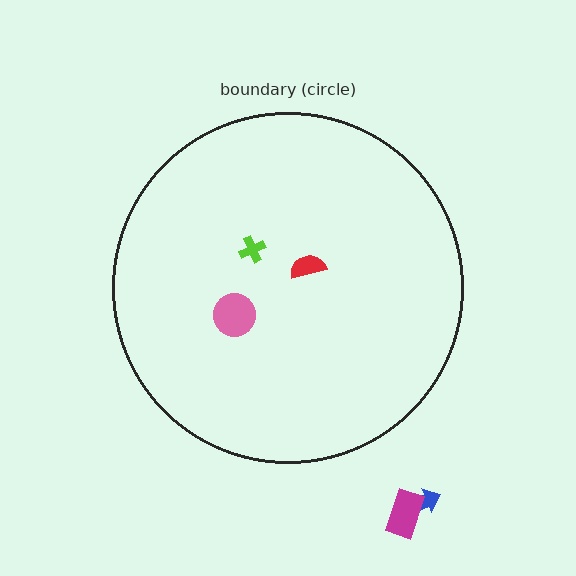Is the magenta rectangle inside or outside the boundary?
Outside.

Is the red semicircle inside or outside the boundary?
Inside.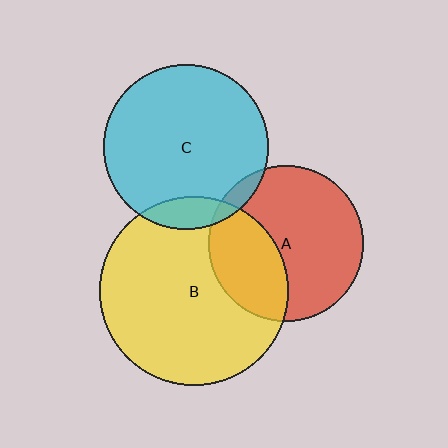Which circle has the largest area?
Circle B (yellow).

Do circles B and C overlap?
Yes.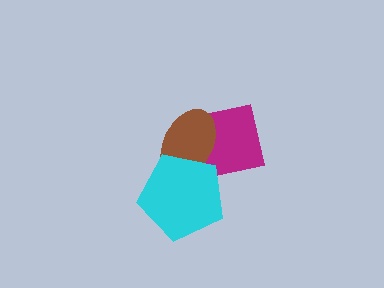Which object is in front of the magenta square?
The brown ellipse is in front of the magenta square.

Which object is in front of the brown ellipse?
The cyan pentagon is in front of the brown ellipse.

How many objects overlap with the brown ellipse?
2 objects overlap with the brown ellipse.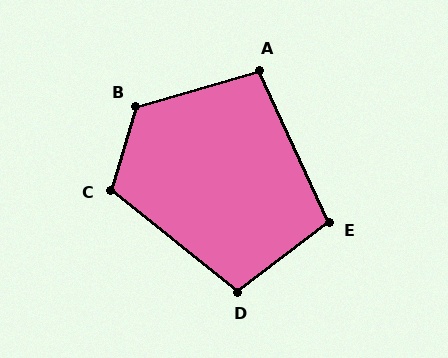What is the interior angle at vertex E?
Approximately 102 degrees (obtuse).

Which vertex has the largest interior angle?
B, at approximately 123 degrees.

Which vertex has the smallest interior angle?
A, at approximately 98 degrees.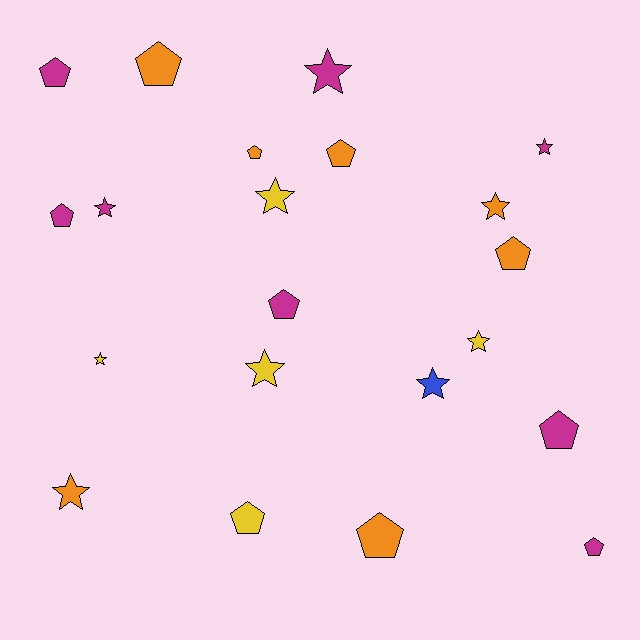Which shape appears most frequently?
Pentagon, with 11 objects.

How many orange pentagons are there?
There are 5 orange pentagons.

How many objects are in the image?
There are 21 objects.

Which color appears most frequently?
Magenta, with 8 objects.